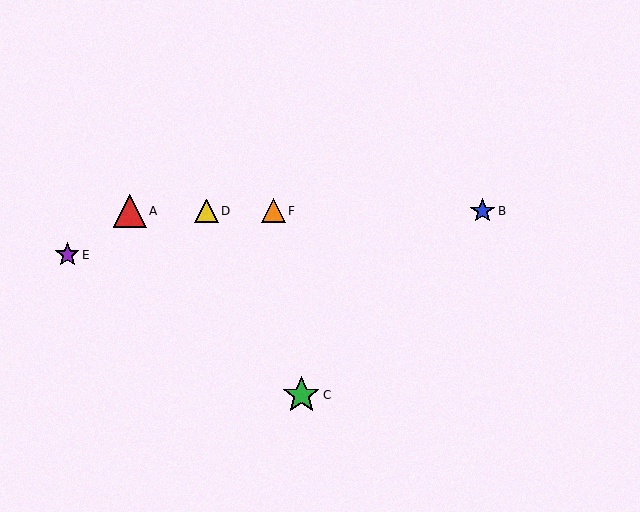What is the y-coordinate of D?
Object D is at y≈211.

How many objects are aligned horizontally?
4 objects (A, B, D, F) are aligned horizontally.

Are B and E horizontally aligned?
No, B is at y≈211 and E is at y≈255.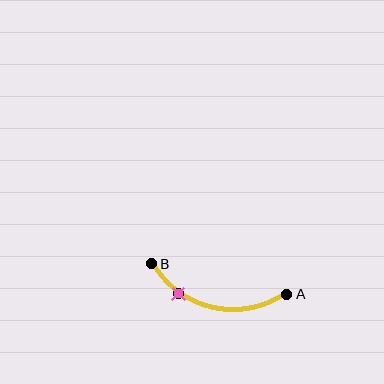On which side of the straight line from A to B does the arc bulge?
The arc bulges below the straight line connecting A and B.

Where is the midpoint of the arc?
The arc midpoint is the point on the curve farthest from the straight line joining A and B. It sits below that line.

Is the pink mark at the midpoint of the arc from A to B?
No. The pink mark lies on the arc but is closer to endpoint B. The arc midpoint would be at the point on the curve equidistant along the arc from both A and B.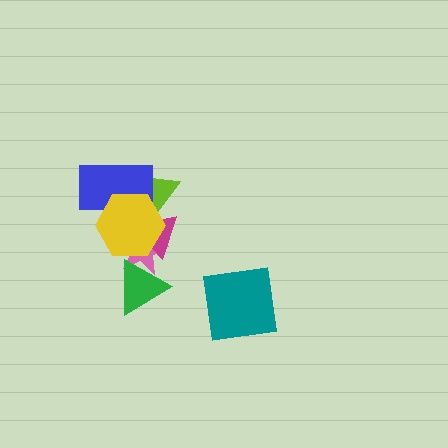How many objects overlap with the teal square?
0 objects overlap with the teal square.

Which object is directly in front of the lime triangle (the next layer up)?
The blue rectangle is directly in front of the lime triangle.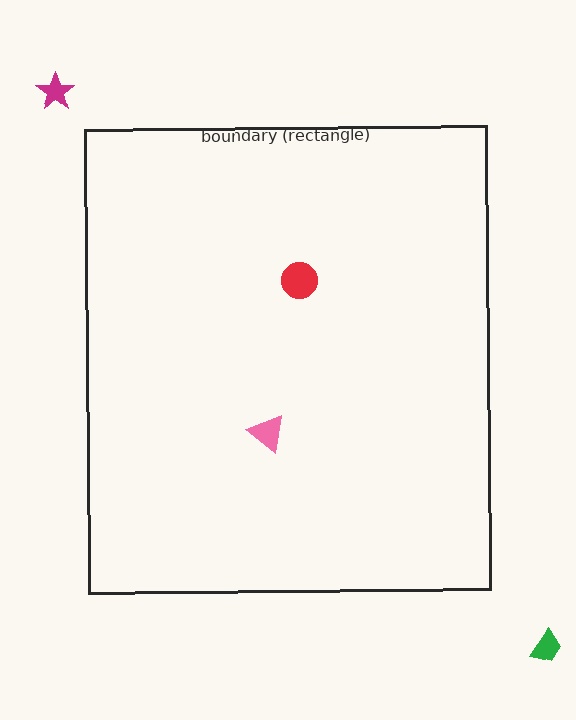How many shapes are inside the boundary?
2 inside, 2 outside.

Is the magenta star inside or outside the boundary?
Outside.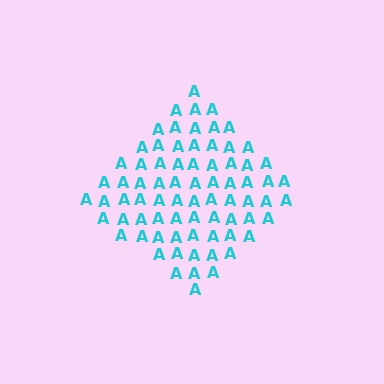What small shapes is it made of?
It is made of small letter A's.